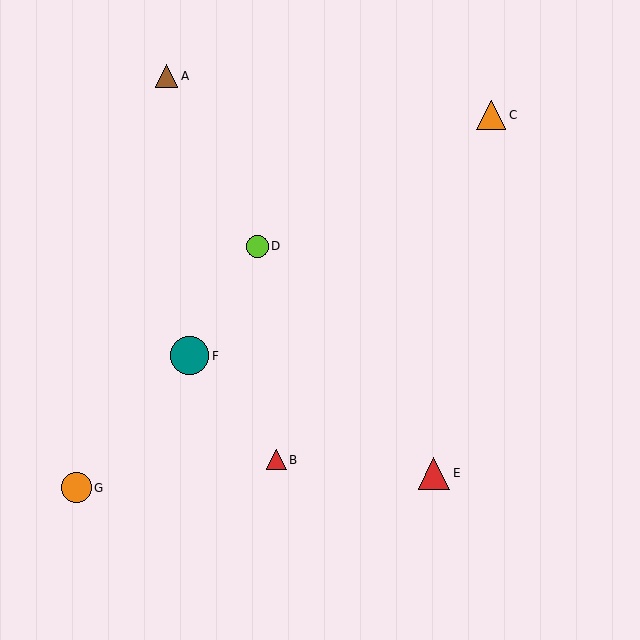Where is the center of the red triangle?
The center of the red triangle is at (434, 473).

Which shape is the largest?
The teal circle (labeled F) is the largest.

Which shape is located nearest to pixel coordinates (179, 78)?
The brown triangle (labeled A) at (167, 76) is nearest to that location.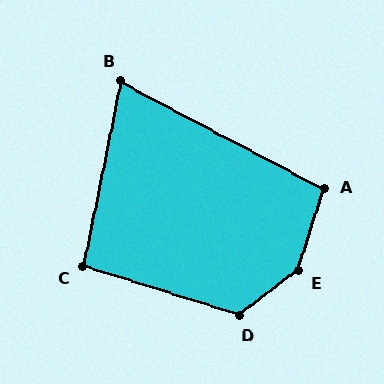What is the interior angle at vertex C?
Approximately 96 degrees (obtuse).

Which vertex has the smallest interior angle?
B, at approximately 74 degrees.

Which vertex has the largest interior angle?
E, at approximately 145 degrees.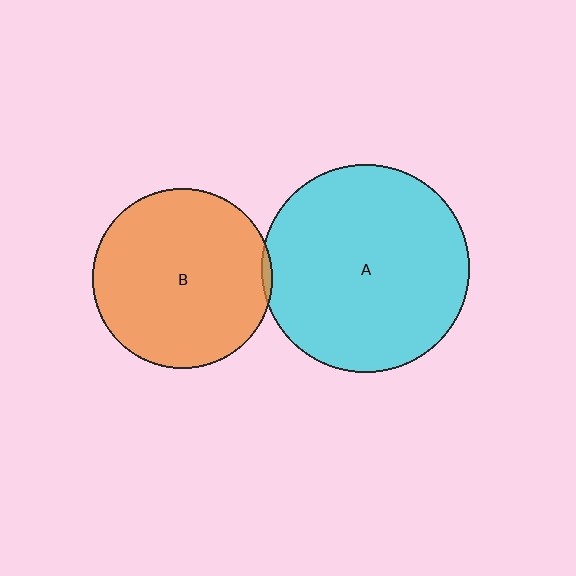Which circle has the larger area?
Circle A (cyan).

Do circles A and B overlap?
Yes.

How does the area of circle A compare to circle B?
Approximately 1.3 times.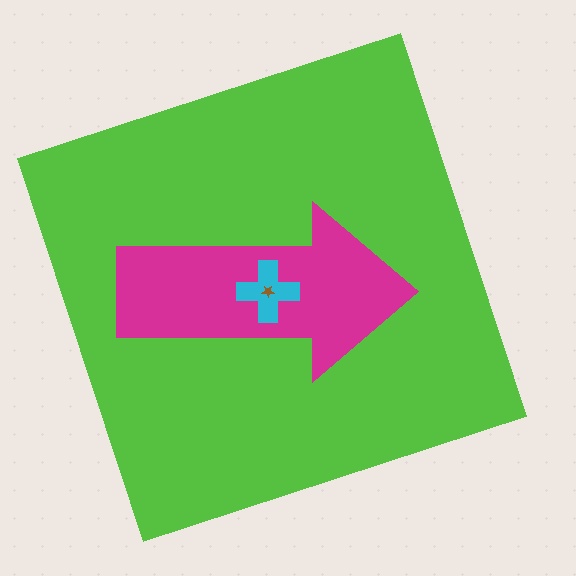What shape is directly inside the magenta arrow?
The cyan cross.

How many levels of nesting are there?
4.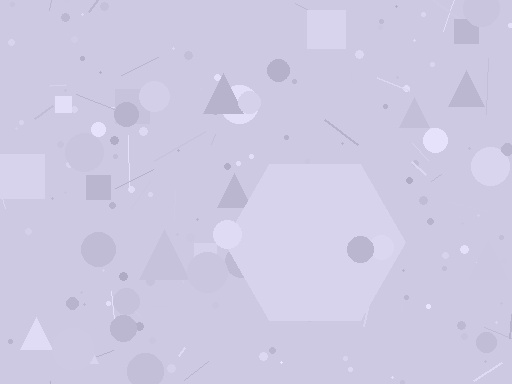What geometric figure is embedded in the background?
A hexagon is embedded in the background.